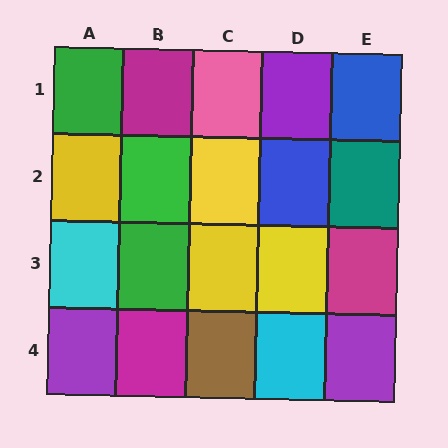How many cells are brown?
1 cell is brown.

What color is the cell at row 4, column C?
Brown.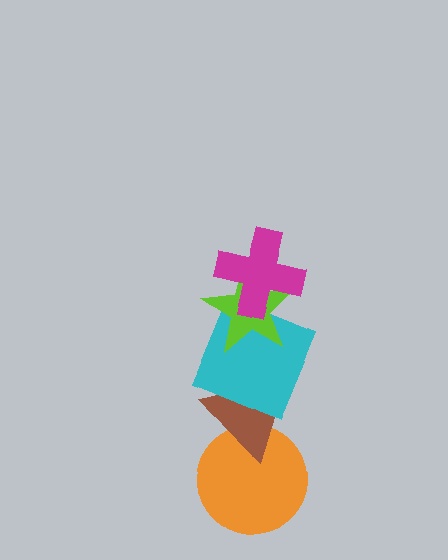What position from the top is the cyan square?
The cyan square is 3rd from the top.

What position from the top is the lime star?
The lime star is 2nd from the top.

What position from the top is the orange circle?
The orange circle is 5th from the top.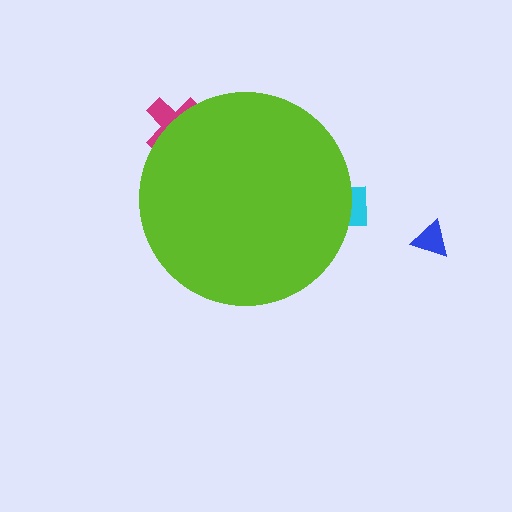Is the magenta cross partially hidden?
Yes, the magenta cross is partially hidden behind the lime circle.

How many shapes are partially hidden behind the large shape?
2 shapes are partially hidden.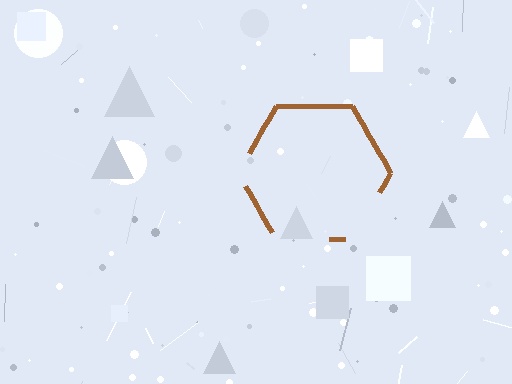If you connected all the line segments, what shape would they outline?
They would outline a hexagon.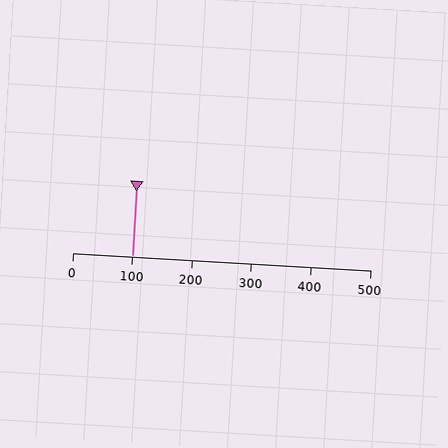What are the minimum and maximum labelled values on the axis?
The axis runs from 0 to 500.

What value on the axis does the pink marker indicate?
The marker indicates approximately 100.